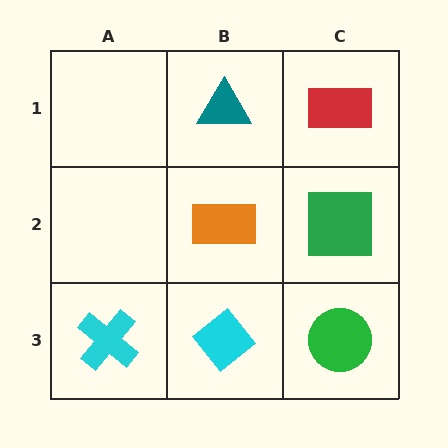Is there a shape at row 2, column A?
No, that cell is empty.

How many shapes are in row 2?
2 shapes.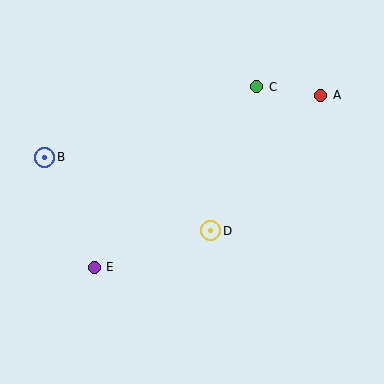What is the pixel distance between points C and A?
The distance between C and A is 65 pixels.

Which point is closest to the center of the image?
Point D at (211, 231) is closest to the center.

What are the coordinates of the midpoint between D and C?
The midpoint between D and C is at (234, 159).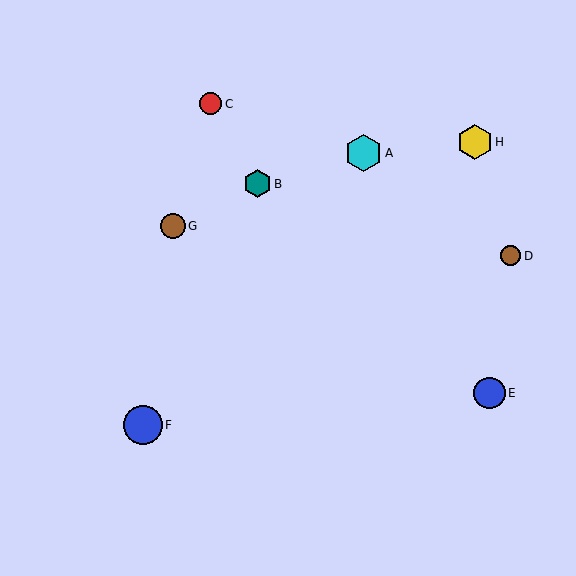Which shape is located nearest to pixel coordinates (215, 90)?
The red circle (labeled C) at (211, 104) is nearest to that location.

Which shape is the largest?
The blue circle (labeled F) is the largest.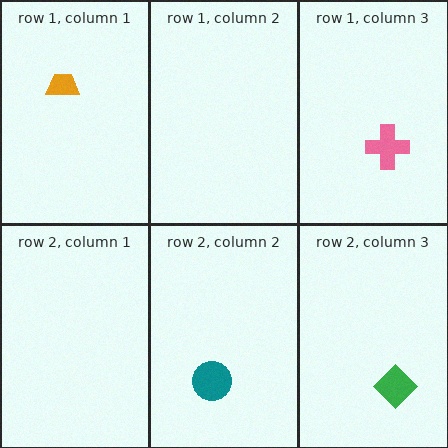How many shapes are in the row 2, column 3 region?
1.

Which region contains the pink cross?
The row 1, column 3 region.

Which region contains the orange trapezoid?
The row 1, column 1 region.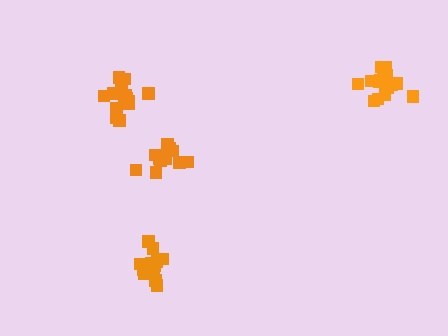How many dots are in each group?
Group 1: 17 dots, Group 2: 12 dots, Group 3: 15 dots, Group 4: 12 dots (56 total).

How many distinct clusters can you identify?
There are 4 distinct clusters.